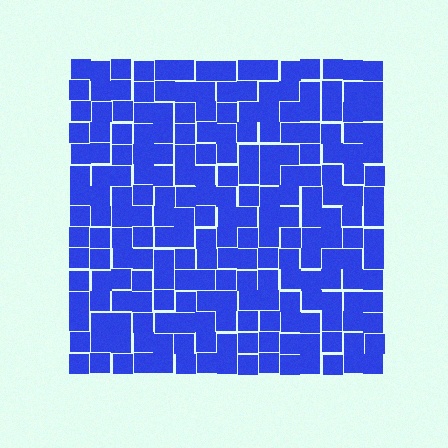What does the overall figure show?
The overall figure shows a square.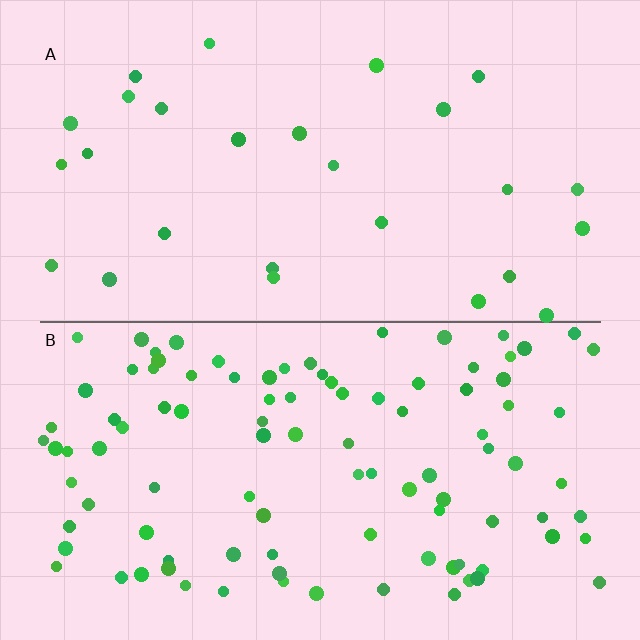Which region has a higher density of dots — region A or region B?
B (the bottom).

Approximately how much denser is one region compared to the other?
Approximately 3.7× — region B over region A.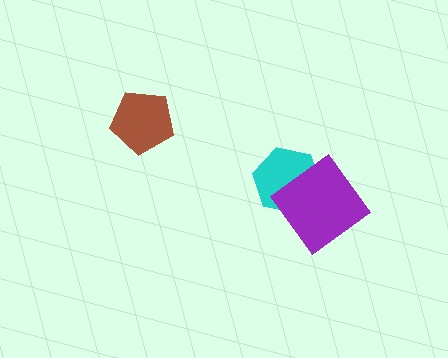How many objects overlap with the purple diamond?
1 object overlaps with the purple diamond.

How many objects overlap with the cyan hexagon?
1 object overlaps with the cyan hexagon.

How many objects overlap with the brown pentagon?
0 objects overlap with the brown pentagon.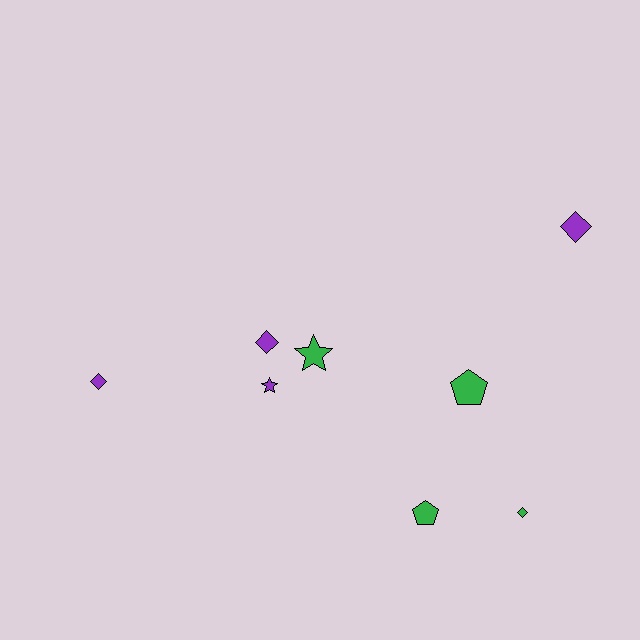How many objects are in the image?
There are 8 objects.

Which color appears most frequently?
Purple, with 4 objects.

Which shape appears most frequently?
Diamond, with 4 objects.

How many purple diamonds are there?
There are 3 purple diamonds.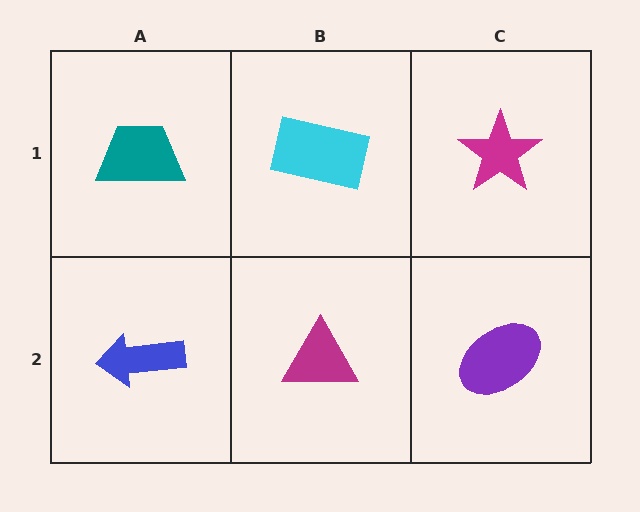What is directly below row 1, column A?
A blue arrow.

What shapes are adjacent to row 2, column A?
A teal trapezoid (row 1, column A), a magenta triangle (row 2, column B).